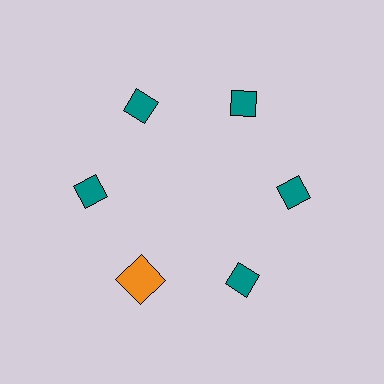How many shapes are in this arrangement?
There are 6 shapes arranged in a ring pattern.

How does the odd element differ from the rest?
It differs in both color (orange instead of teal) and shape (square instead of diamond).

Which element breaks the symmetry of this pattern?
The orange square at roughly the 7 o'clock position breaks the symmetry. All other shapes are teal diamonds.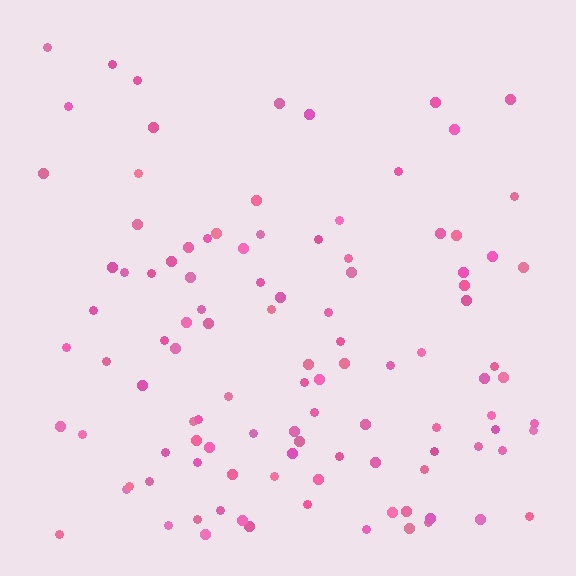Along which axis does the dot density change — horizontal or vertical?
Vertical.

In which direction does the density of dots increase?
From top to bottom, with the bottom side densest.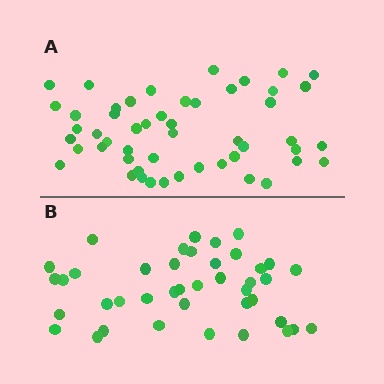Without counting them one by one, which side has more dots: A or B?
Region A (the top region) has more dots.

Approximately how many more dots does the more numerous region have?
Region A has roughly 10 or so more dots than region B.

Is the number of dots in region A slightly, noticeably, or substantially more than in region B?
Region A has only slightly more — the two regions are fairly close. The ratio is roughly 1.2 to 1.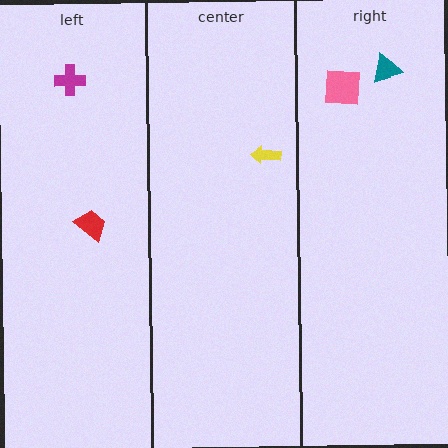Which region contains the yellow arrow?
The center region.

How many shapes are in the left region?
2.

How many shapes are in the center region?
1.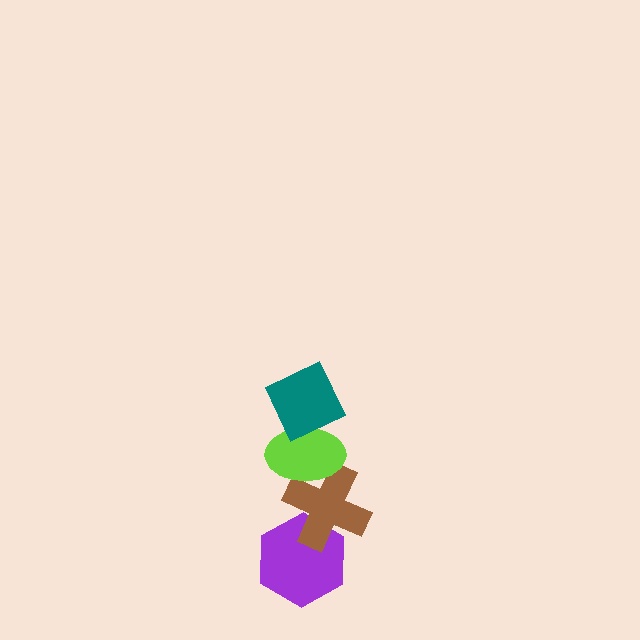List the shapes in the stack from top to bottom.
From top to bottom: the teal diamond, the lime ellipse, the brown cross, the purple hexagon.